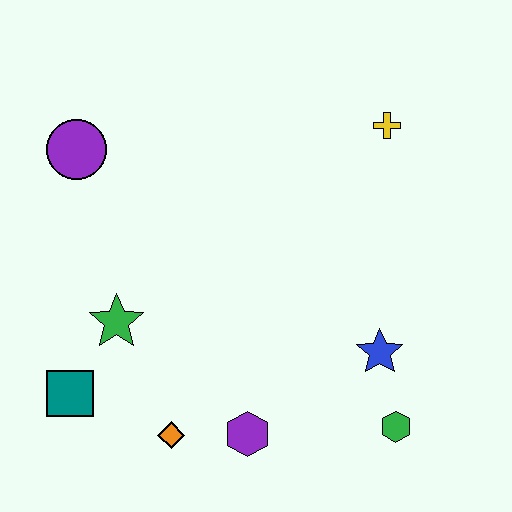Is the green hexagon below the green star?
Yes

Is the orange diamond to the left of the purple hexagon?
Yes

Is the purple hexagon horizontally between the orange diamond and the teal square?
No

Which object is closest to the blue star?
The green hexagon is closest to the blue star.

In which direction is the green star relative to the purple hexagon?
The green star is to the left of the purple hexagon.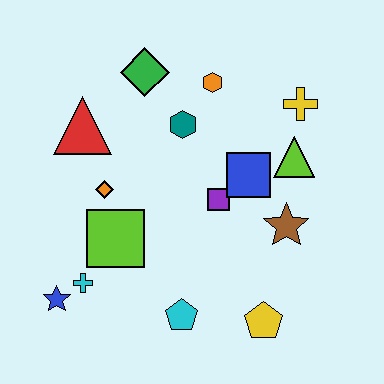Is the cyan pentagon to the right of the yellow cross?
No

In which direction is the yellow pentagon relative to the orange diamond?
The yellow pentagon is to the right of the orange diamond.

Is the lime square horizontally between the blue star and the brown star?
Yes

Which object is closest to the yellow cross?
The lime triangle is closest to the yellow cross.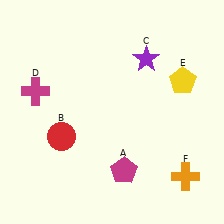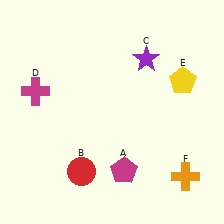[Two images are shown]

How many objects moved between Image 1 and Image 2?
1 object moved between the two images.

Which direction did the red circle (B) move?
The red circle (B) moved down.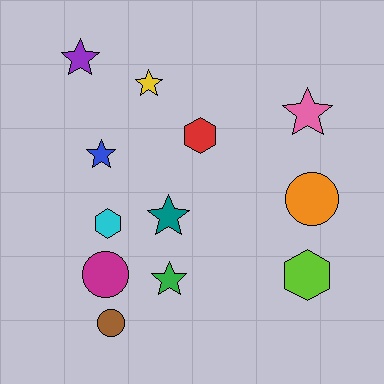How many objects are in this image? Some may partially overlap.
There are 12 objects.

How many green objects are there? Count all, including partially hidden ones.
There is 1 green object.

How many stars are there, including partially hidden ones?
There are 6 stars.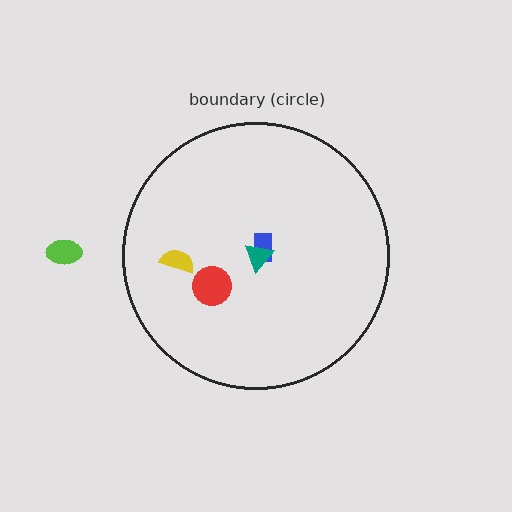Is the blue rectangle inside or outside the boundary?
Inside.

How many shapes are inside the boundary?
4 inside, 1 outside.